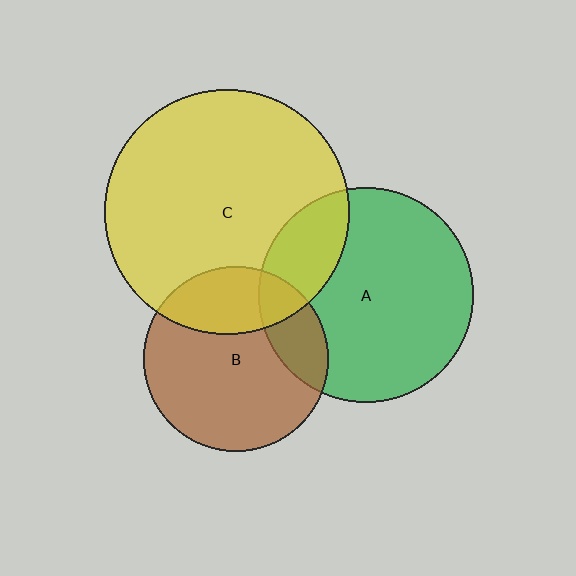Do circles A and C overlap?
Yes.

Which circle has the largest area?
Circle C (yellow).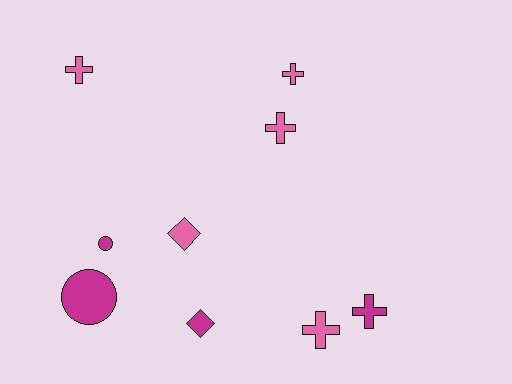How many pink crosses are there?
There are 4 pink crosses.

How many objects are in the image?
There are 9 objects.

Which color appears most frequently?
Pink, with 5 objects.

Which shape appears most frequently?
Cross, with 5 objects.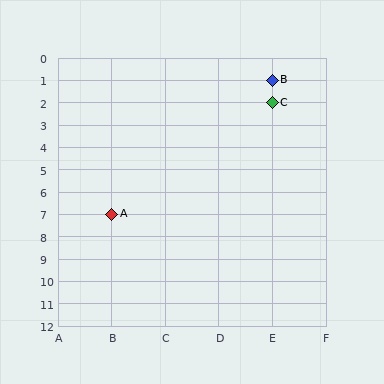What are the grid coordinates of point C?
Point C is at grid coordinates (E, 2).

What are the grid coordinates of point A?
Point A is at grid coordinates (B, 7).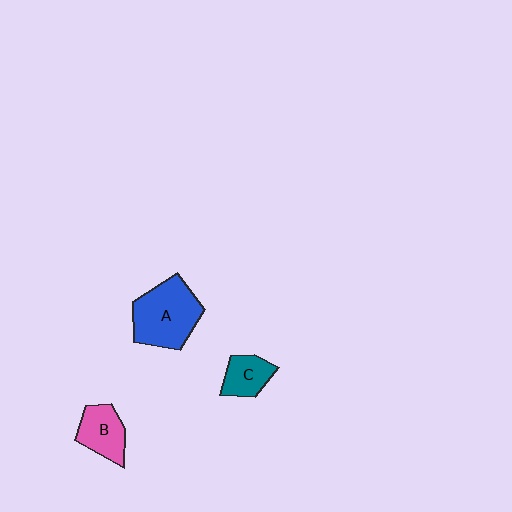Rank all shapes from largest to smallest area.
From largest to smallest: A (blue), B (pink), C (teal).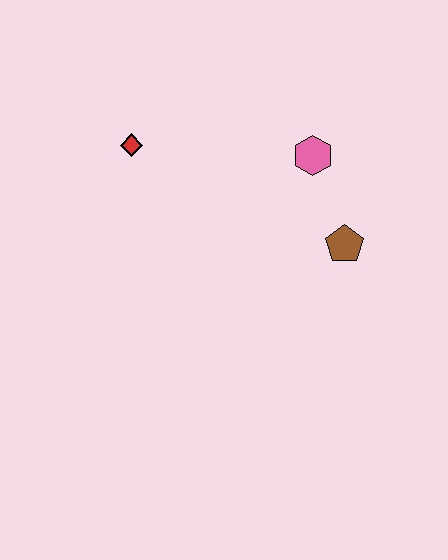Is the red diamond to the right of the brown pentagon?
No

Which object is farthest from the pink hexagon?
The red diamond is farthest from the pink hexagon.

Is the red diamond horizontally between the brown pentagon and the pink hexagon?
No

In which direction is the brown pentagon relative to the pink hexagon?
The brown pentagon is below the pink hexagon.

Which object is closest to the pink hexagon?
The brown pentagon is closest to the pink hexagon.